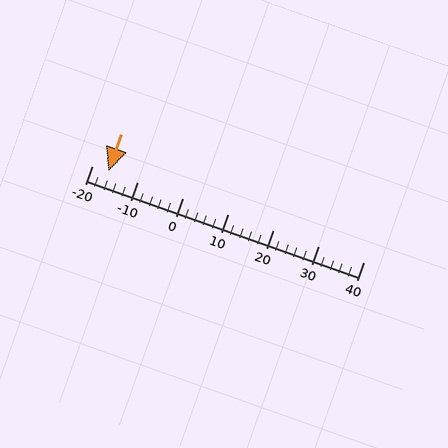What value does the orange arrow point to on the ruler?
The orange arrow points to approximately -16.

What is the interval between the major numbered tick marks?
The major tick marks are spaced 10 units apart.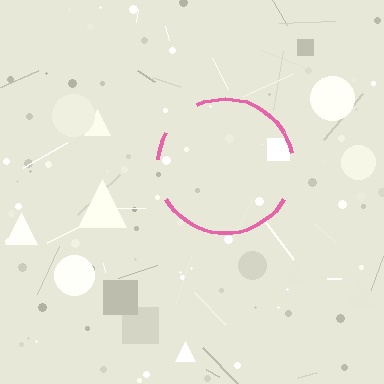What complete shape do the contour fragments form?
The contour fragments form a circle.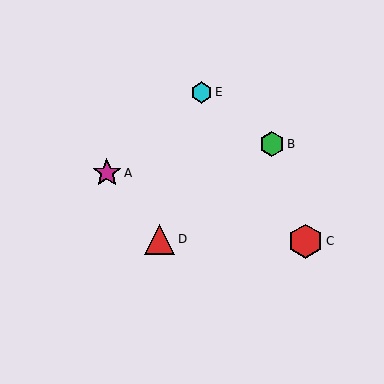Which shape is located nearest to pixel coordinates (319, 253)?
The red hexagon (labeled C) at (306, 241) is nearest to that location.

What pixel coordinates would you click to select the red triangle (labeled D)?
Click at (160, 239) to select the red triangle D.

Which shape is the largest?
The red hexagon (labeled C) is the largest.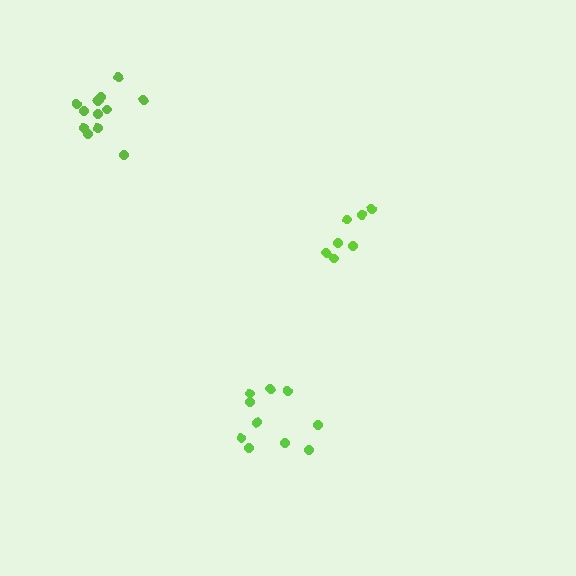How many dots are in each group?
Group 1: 7 dots, Group 2: 12 dots, Group 3: 10 dots (29 total).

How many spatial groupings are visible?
There are 3 spatial groupings.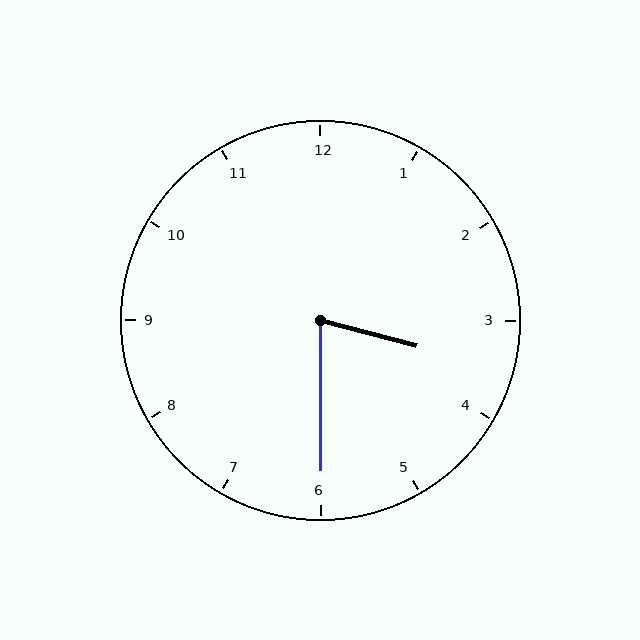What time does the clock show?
3:30.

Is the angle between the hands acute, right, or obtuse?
It is acute.